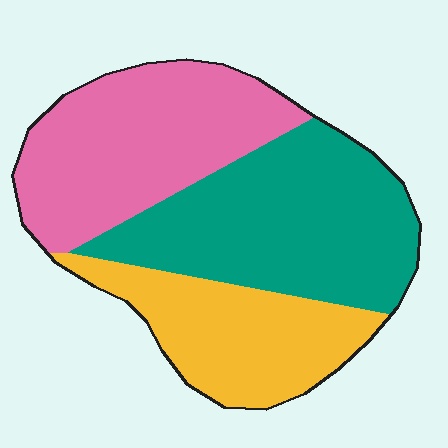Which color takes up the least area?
Yellow, at roughly 25%.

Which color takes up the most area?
Teal, at roughly 40%.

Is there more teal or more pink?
Teal.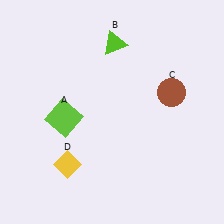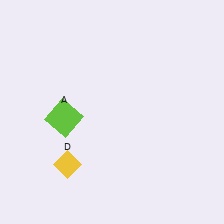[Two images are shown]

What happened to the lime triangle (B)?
The lime triangle (B) was removed in Image 2. It was in the top-right area of Image 1.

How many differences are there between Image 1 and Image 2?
There are 2 differences between the two images.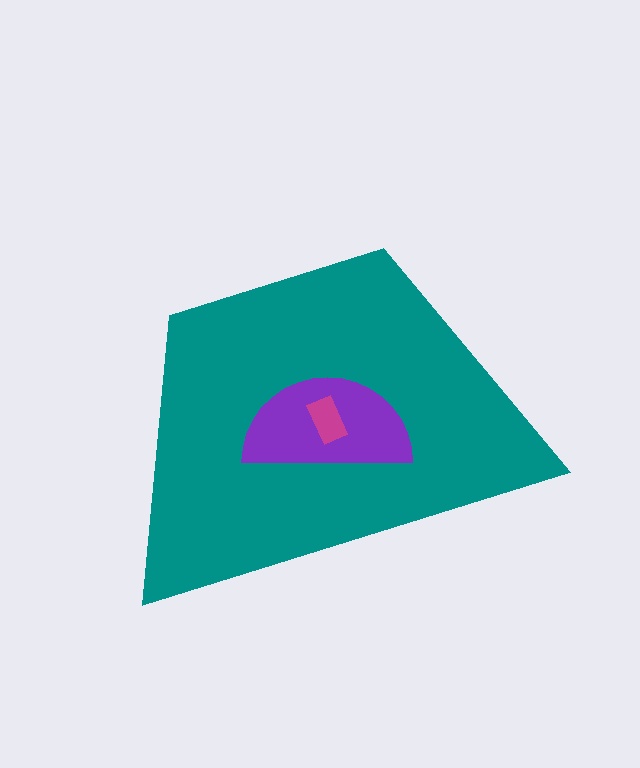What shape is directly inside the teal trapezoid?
The purple semicircle.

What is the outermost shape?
The teal trapezoid.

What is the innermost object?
The magenta rectangle.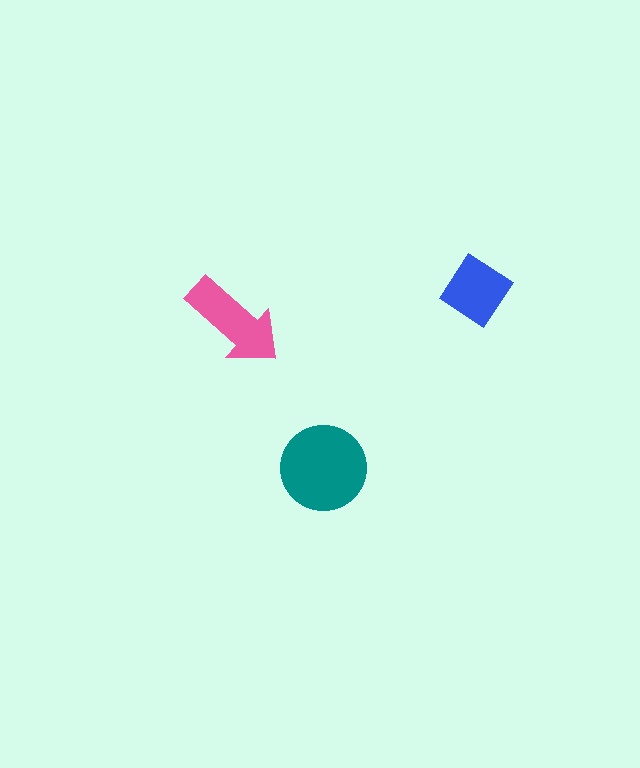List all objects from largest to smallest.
The teal circle, the pink arrow, the blue diamond.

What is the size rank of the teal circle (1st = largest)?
1st.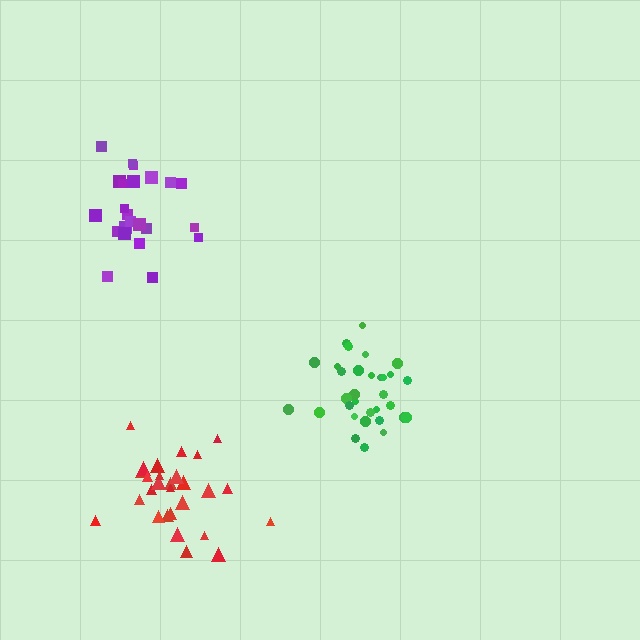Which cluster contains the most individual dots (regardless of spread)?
Green (32).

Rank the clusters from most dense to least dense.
green, red, purple.